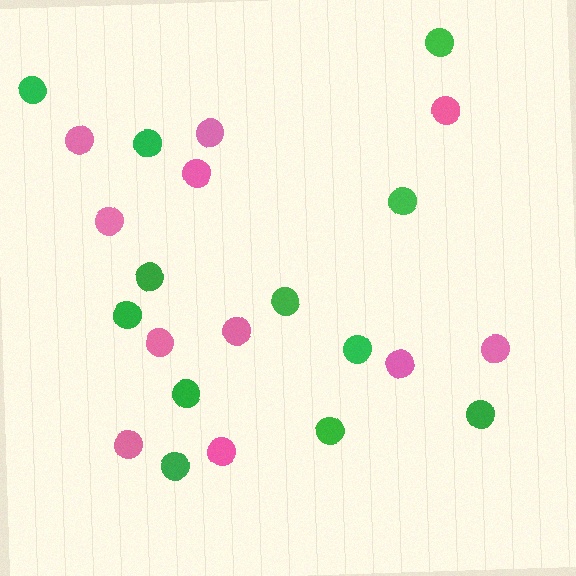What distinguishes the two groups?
There are 2 groups: one group of pink circles (11) and one group of green circles (12).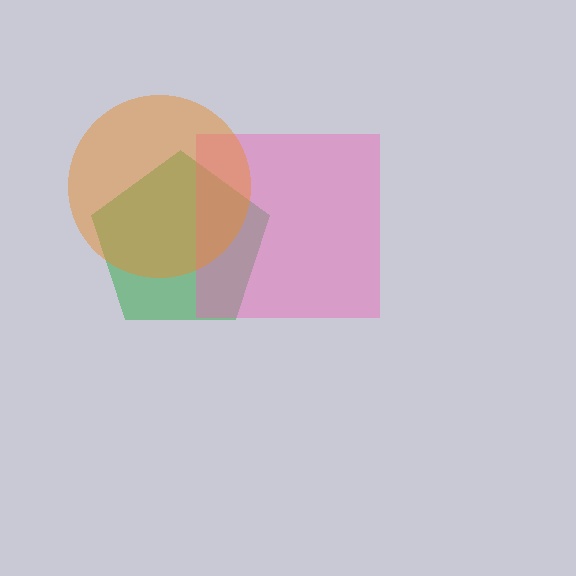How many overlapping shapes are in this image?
There are 3 overlapping shapes in the image.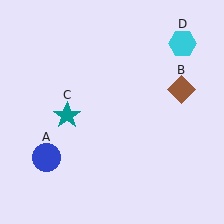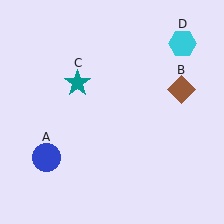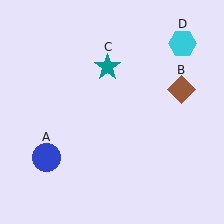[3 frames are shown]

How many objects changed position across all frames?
1 object changed position: teal star (object C).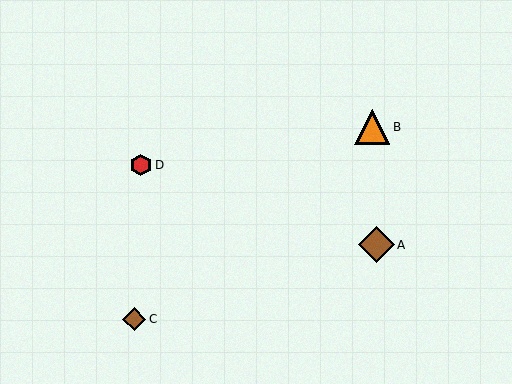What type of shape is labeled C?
Shape C is a brown diamond.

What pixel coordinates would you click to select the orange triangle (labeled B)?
Click at (372, 127) to select the orange triangle B.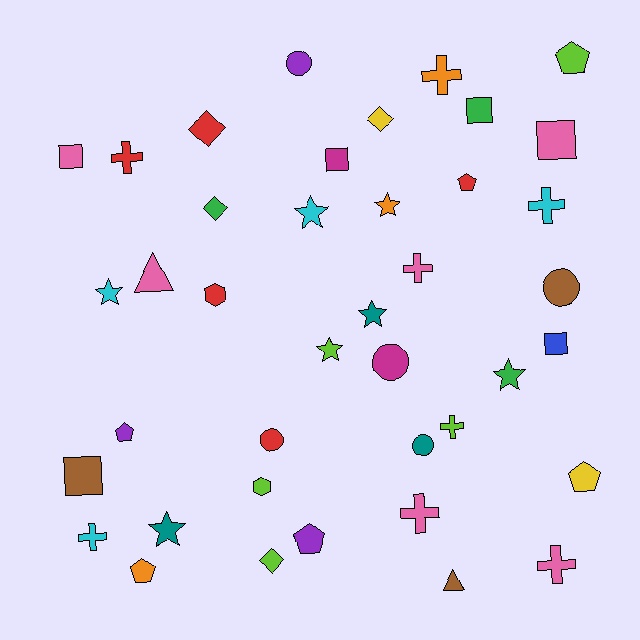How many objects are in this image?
There are 40 objects.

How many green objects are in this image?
There are 3 green objects.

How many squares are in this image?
There are 6 squares.